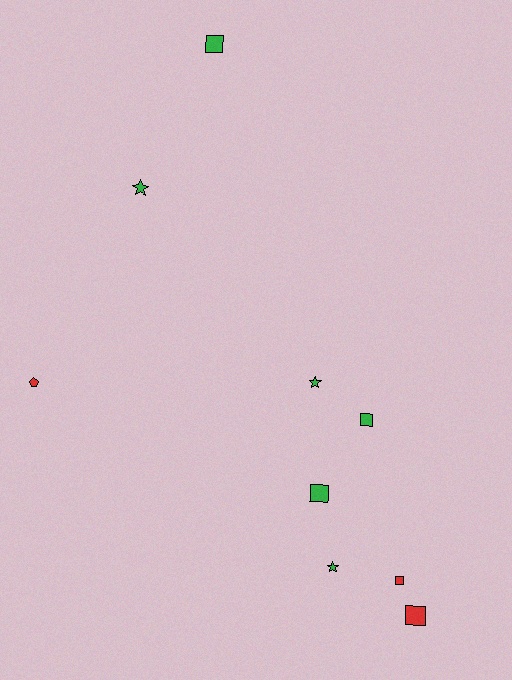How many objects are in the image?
There are 9 objects.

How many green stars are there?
There are 3 green stars.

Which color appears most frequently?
Green, with 6 objects.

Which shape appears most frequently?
Square, with 5 objects.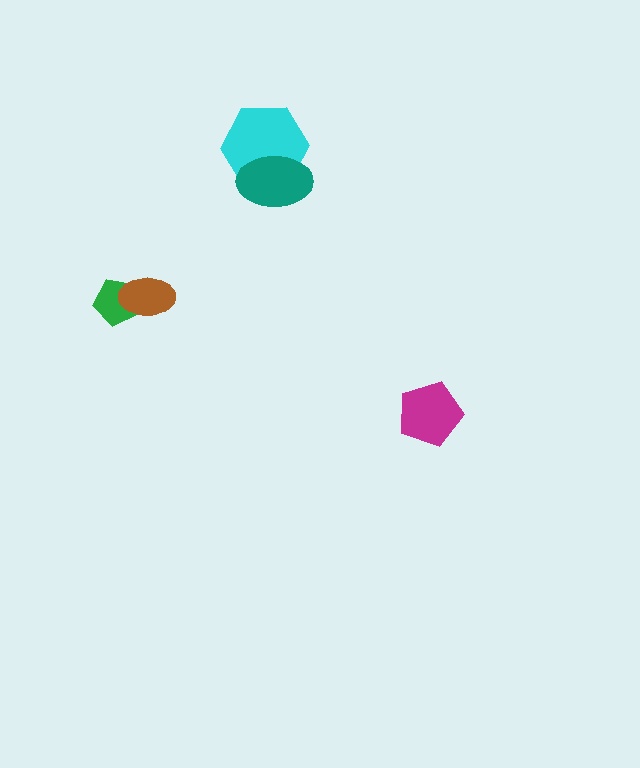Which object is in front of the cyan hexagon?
The teal ellipse is in front of the cyan hexagon.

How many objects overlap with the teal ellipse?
1 object overlaps with the teal ellipse.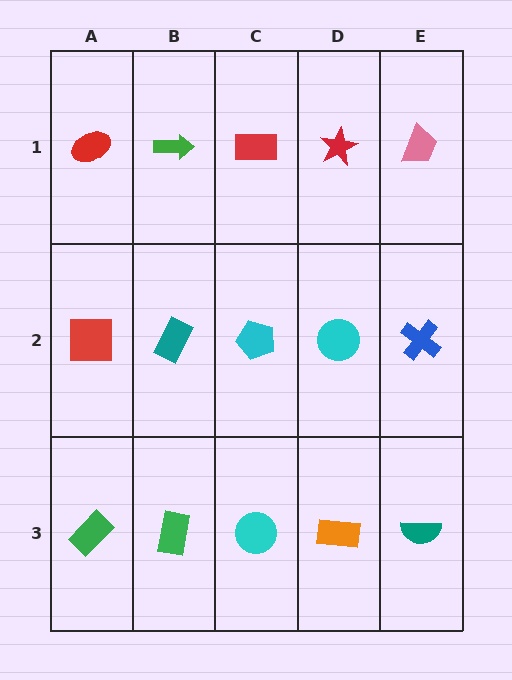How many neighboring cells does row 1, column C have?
3.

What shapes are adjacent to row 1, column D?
A cyan circle (row 2, column D), a red rectangle (row 1, column C), a pink trapezoid (row 1, column E).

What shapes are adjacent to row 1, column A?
A red square (row 2, column A), a green arrow (row 1, column B).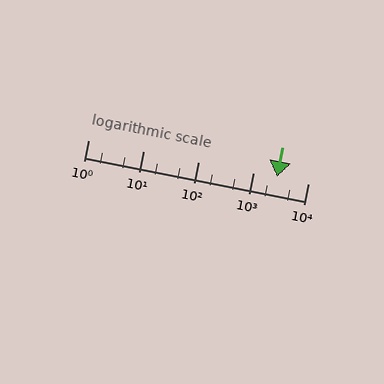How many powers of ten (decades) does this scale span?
The scale spans 4 decades, from 1 to 10000.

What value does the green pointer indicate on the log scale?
The pointer indicates approximately 2700.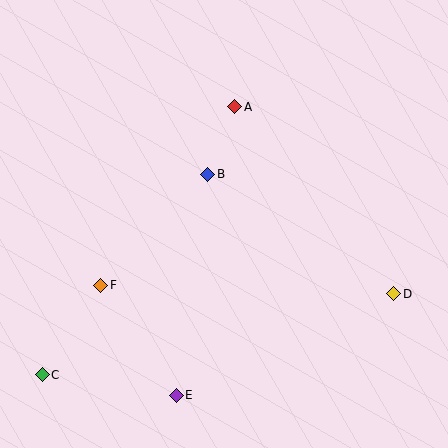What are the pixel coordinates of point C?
Point C is at (42, 375).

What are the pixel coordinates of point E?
Point E is at (176, 395).